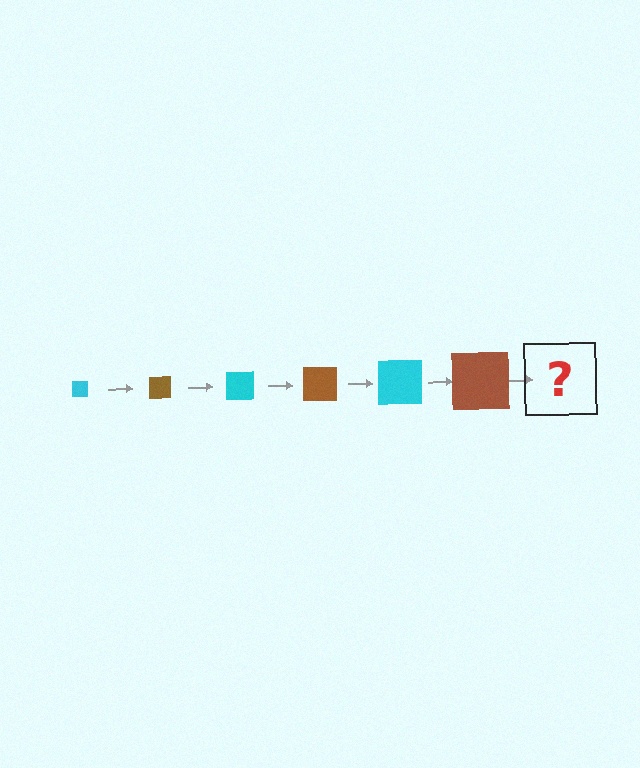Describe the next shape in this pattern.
It should be a cyan square, larger than the previous one.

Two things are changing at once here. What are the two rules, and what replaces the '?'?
The two rules are that the square grows larger each step and the color cycles through cyan and brown. The '?' should be a cyan square, larger than the previous one.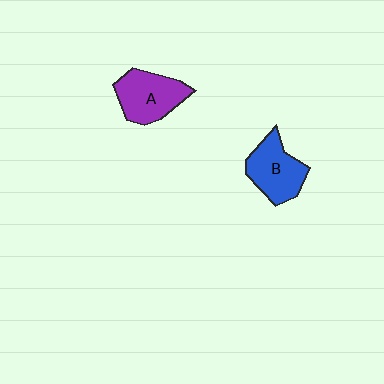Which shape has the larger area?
Shape A (purple).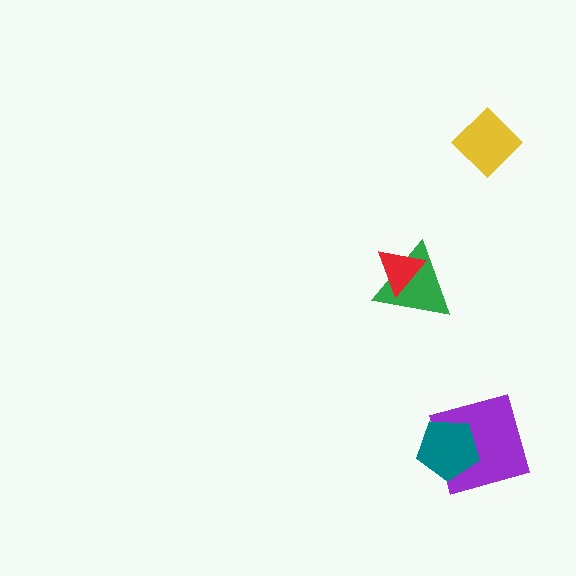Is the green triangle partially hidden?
Yes, it is partially covered by another shape.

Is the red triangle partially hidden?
No, no other shape covers it.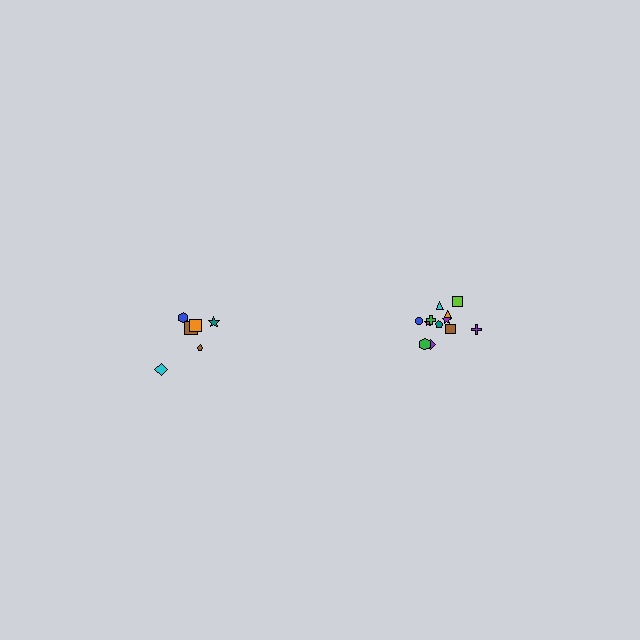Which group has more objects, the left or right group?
The right group.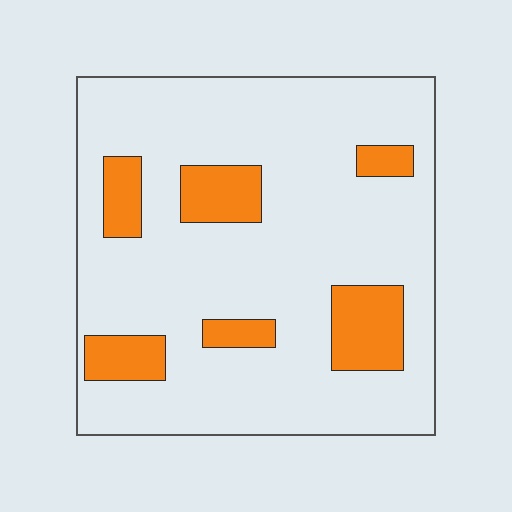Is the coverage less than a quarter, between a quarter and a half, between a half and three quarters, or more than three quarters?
Less than a quarter.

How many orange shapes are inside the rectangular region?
6.